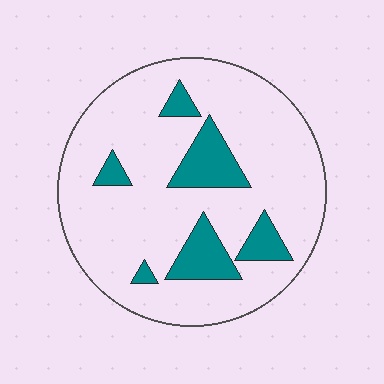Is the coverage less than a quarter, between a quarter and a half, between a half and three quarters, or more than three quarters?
Less than a quarter.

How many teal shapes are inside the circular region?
6.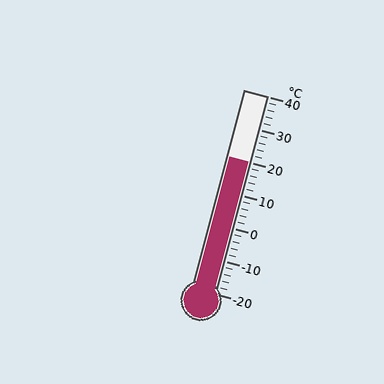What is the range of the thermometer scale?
The thermometer scale ranges from -20°C to 40°C.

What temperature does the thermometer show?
The thermometer shows approximately 20°C.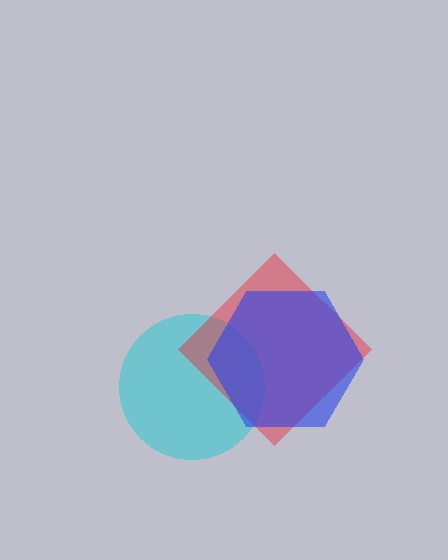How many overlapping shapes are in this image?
There are 3 overlapping shapes in the image.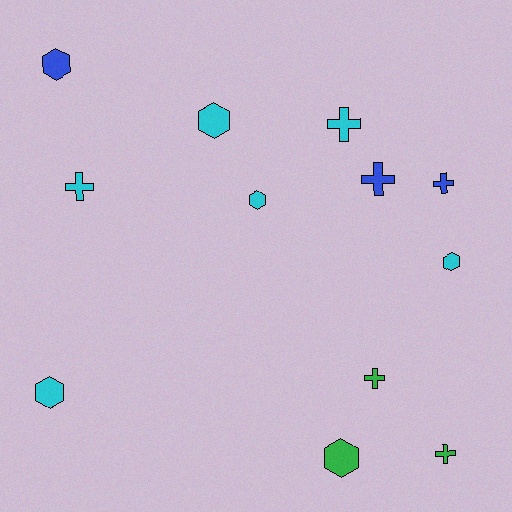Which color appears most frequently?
Cyan, with 6 objects.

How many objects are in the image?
There are 12 objects.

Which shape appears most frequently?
Hexagon, with 6 objects.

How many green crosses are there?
There are 2 green crosses.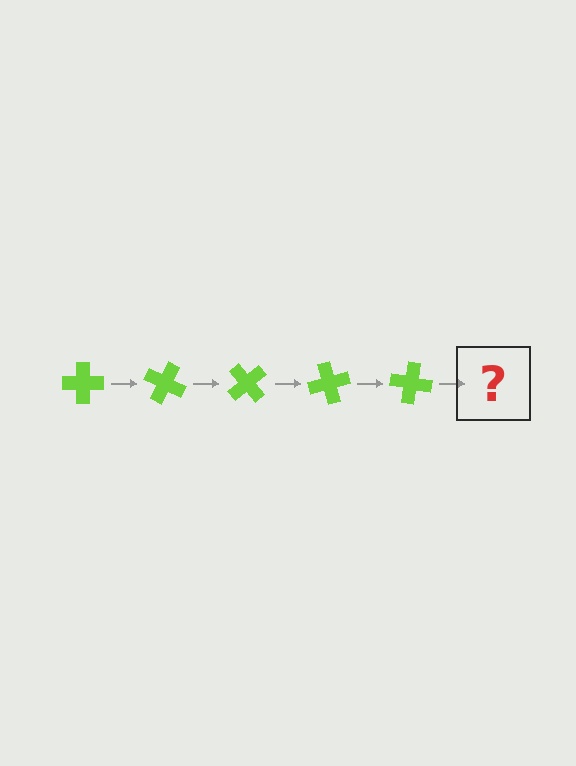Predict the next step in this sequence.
The next step is a lime cross rotated 125 degrees.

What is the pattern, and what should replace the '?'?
The pattern is that the cross rotates 25 degrees each step. The '?' should be a lime cross rotated 125 degrees.